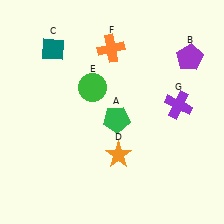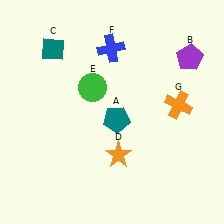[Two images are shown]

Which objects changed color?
A changed from green to teal. F changed from orange to blue. G changed from purple to orange.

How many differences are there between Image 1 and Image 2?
There are 3 differences between the two images.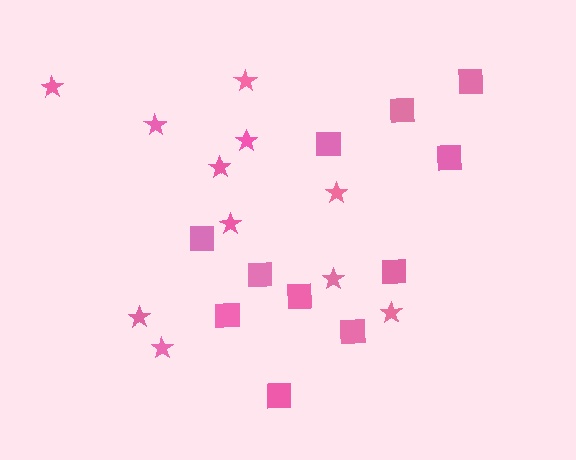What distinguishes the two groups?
There are 2 groups: one group of squares (11) and one group of stars (11).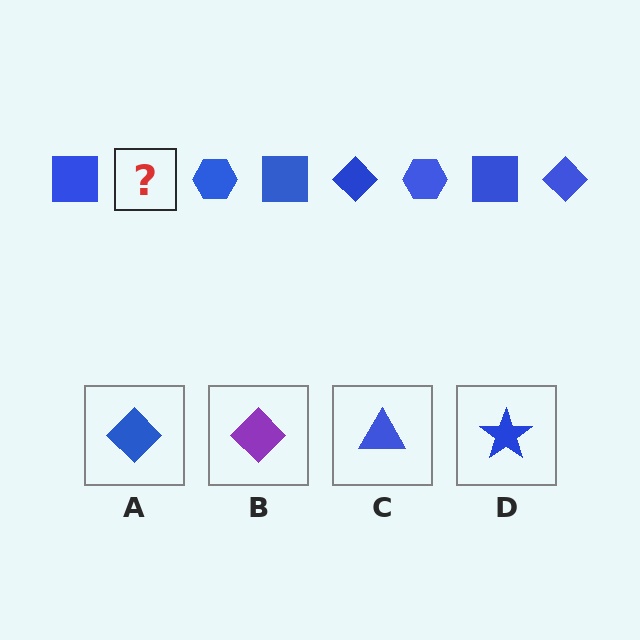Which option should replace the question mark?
Option A.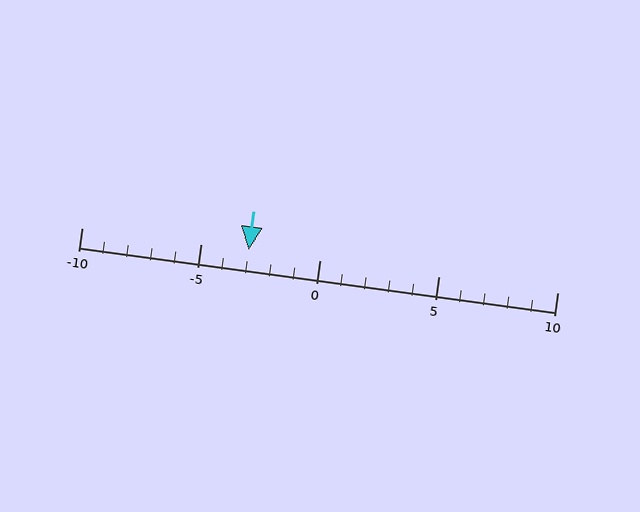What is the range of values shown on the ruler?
The ruler shows values from -10 to 10.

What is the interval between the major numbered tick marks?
The major tick marks are spaced 5 units apart.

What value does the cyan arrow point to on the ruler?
The cyan arrow points to approximately -3.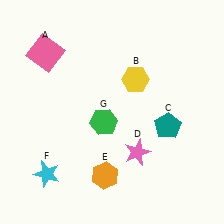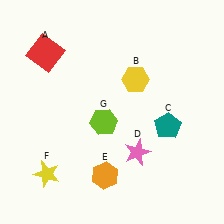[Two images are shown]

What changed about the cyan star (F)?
In Image 1, F is cyan. In Image 2, it changed to yellow.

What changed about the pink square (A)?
In Image 1, A is pink. In Image 2, it changed to red.